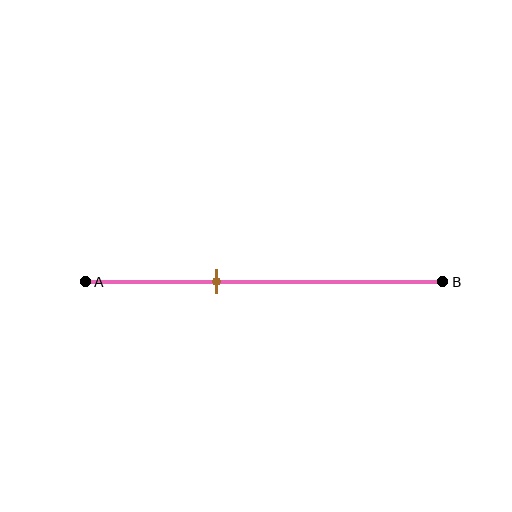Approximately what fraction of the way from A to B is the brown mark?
The brown mark is approximately 35% of the way from A to B.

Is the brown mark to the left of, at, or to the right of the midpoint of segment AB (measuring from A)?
The brown mark is to the left of the midpoint of segment AB.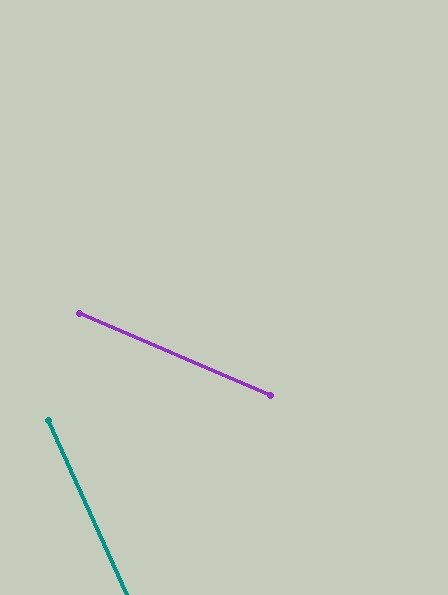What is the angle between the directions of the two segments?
Approximately 42 degrees.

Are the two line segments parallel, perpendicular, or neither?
Neither parallel nor perpendicular — they differ by about 42°.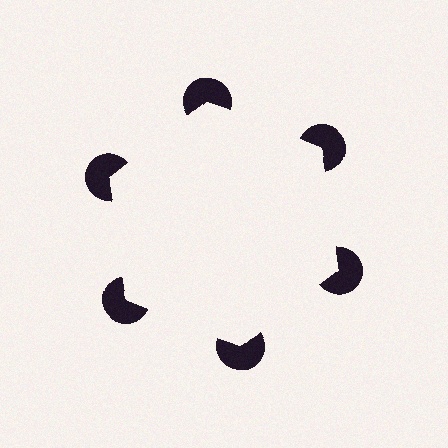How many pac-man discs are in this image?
There are 6 — one at each vertex of the illusory hexagon.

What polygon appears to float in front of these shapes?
An illusory hexagon — its edges are inferred from the aligned wedge cuts in the pac-man discs, not physically drawn.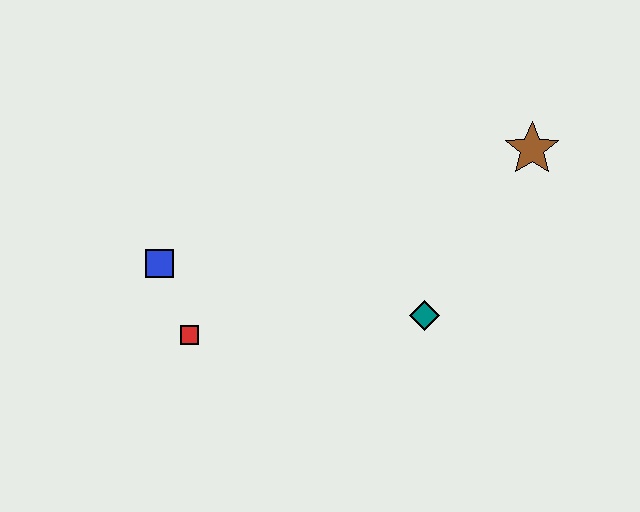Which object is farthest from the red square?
The brown star is farthest from the red square.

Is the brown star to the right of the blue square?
Yes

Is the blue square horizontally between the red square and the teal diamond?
No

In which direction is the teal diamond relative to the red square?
The teal diamond is to the right of the red square.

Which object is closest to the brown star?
The teal diamond is closest to the brown star.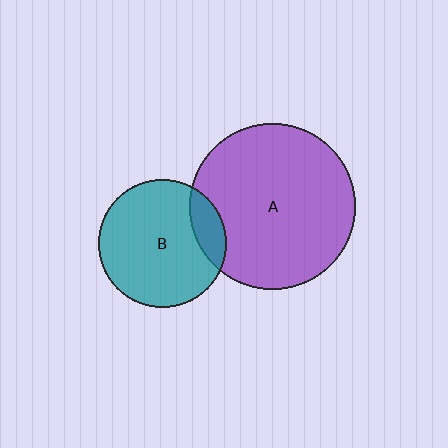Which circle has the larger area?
Circle A (purple).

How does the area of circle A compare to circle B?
Approximately 1.7 times.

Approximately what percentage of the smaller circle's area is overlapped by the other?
Approximately 15%.